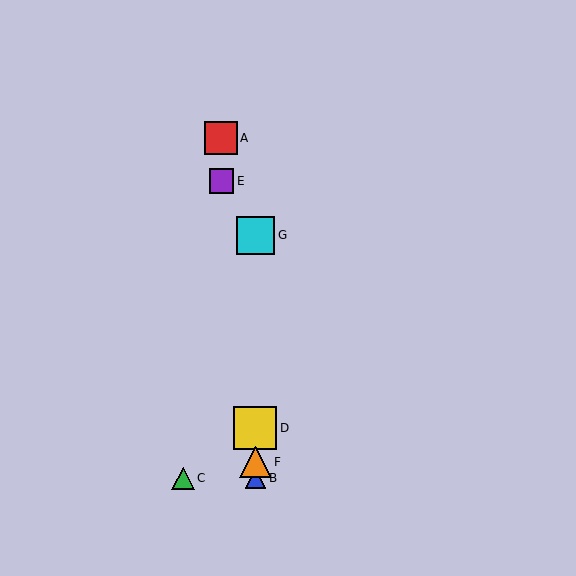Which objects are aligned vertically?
Objects B, D, F, G are aligned vertically.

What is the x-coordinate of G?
Object G is at x≈255.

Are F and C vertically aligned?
No, F is at x≈255 and C is at x≈183.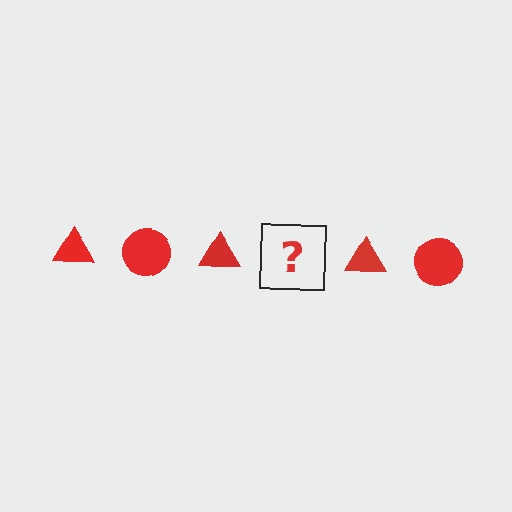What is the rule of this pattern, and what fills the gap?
The rule is that the pattern cycles through triangle, circle shapes in red. The gap should be filled with a red circle.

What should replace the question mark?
The question mark should be replaced with a red circle.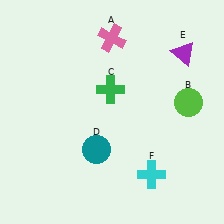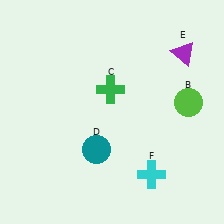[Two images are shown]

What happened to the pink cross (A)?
The pink cross (A) was removed in Image 2. It was in the top-left area of Image 1.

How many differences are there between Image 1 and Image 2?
There is 1 difference between the two images.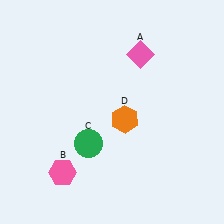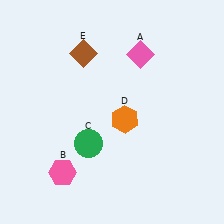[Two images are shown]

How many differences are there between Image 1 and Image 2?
There is 1 difference between the two images.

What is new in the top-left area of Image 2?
A brown diamond (E) was added in the top-left area of Image 2.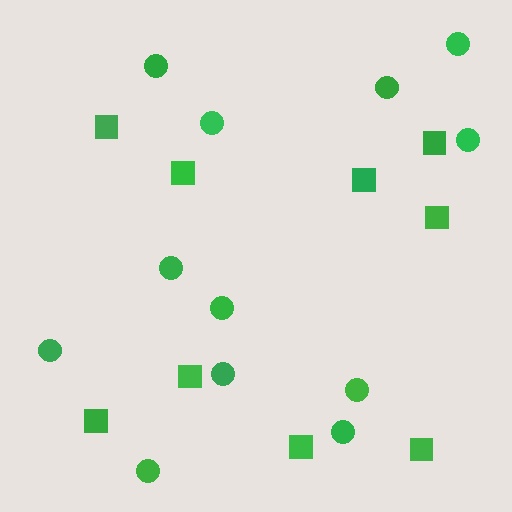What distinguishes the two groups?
There are 2 groups: one group of circles (12) and one group of squares (9).